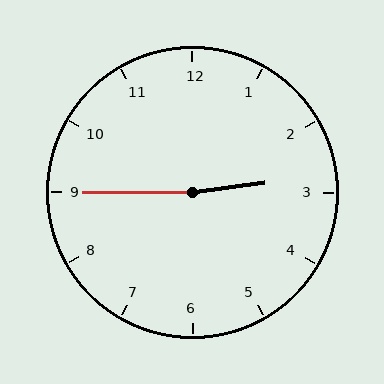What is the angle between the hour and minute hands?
Approximately 172 degrees.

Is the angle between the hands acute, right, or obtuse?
It is obtuse.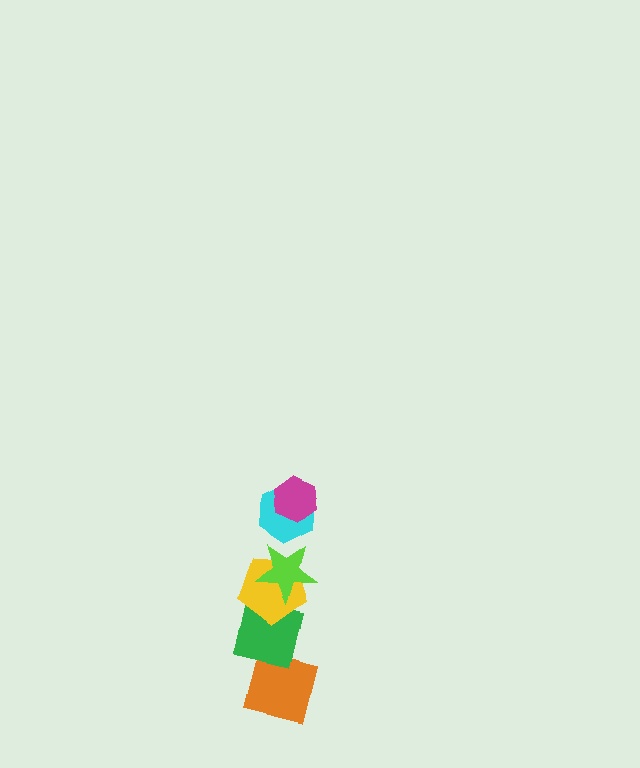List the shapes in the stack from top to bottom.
From top to bottom: the magenta hexagon, the cyan hexagon, the lime star, the yellow pentagon, the green square, the orange square.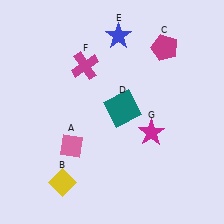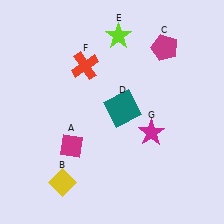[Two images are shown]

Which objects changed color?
A changed from pink to magenta. E changed from blue to lime. F changed from magenta to red.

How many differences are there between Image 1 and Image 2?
There are 3 differences between the two images.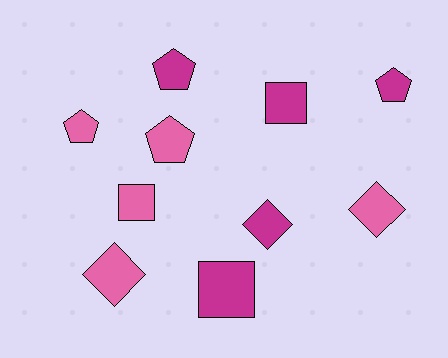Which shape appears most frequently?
Pentagon, with 4 objects.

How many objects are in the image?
There are 10 objects.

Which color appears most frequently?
Magenta, with 5 objects.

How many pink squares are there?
There is 1 pink square.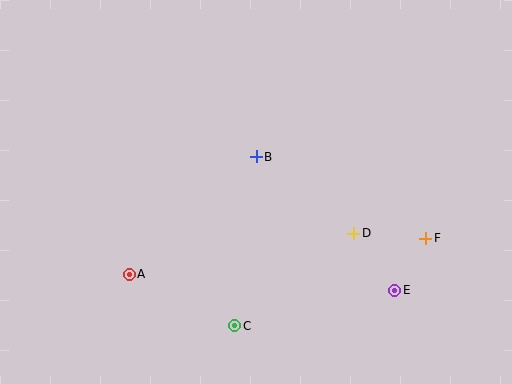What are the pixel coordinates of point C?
Point C is at (235, 326).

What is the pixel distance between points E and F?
The distance between E and F is 61 pixels.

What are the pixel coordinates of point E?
Point E is at (395, 291).